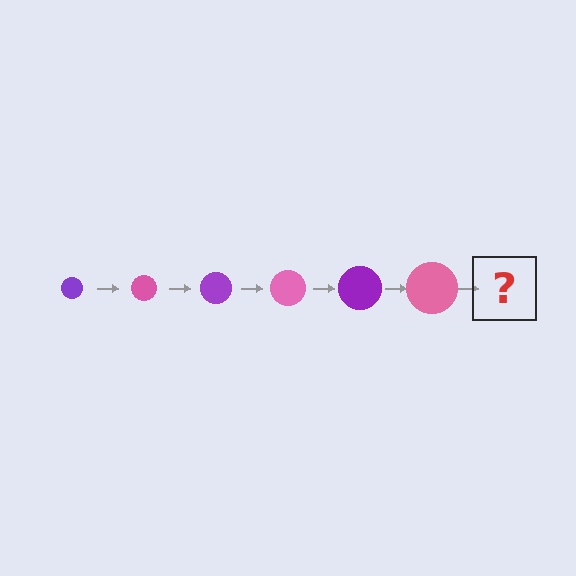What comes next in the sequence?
The next element should be a purple circle, larger than the previous one.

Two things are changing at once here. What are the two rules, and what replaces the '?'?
The two rules are that the circle grows larger each step and the color cycles through purple and pink. The '?' should be a purple circle, larger than the previous one.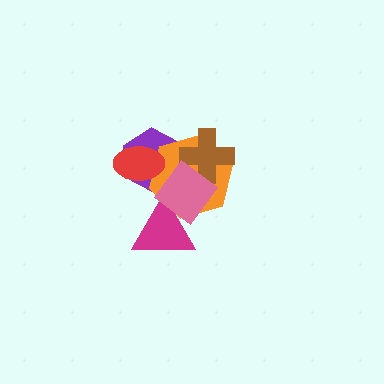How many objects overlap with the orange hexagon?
5 objects overlap with the orange hexagon.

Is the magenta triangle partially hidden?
Yes, it is partially covered by another shape.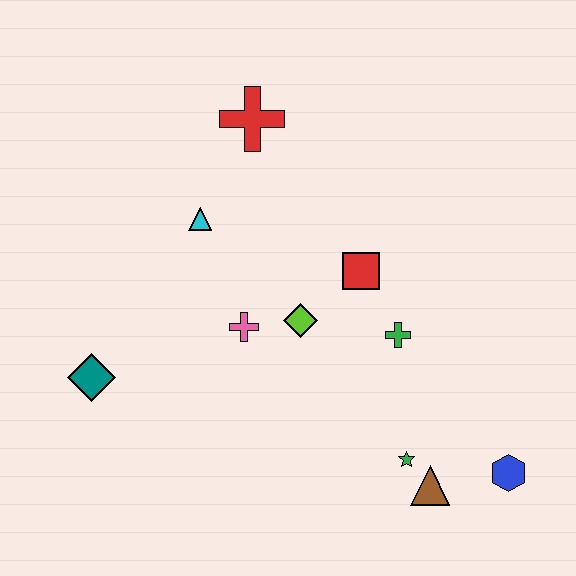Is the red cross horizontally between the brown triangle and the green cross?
No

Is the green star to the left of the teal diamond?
No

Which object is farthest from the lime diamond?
The blue hexagon is farthest from the lime diamond.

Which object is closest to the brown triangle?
The green star is closest to the brown triangle.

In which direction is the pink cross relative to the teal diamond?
The pink cross is to the right of the teal diamond.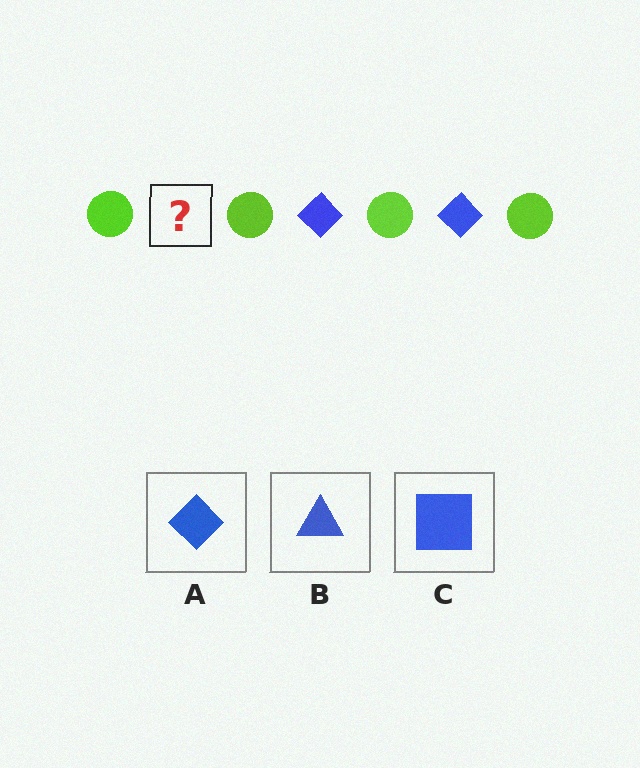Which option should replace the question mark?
Option A.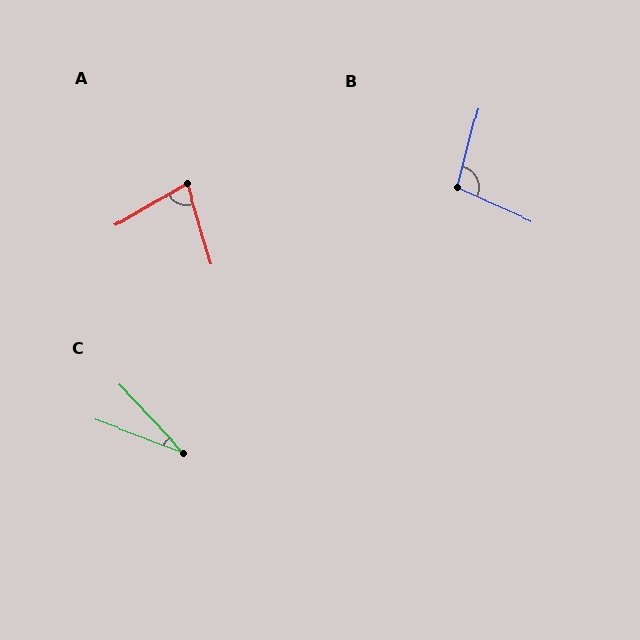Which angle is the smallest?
C, at approximately 26 degrees.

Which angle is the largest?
B, at approximately 99 degrees.